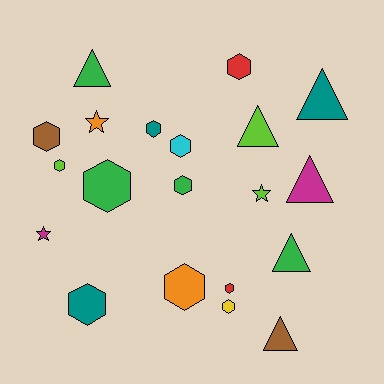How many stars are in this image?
There are 3 stars.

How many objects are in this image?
There are 20 objects.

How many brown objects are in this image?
There are 2 brown objects.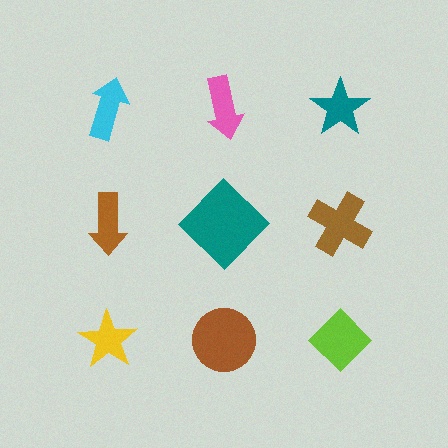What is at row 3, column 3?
A lime diamond.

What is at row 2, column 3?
A brown cross.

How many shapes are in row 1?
3 shapes.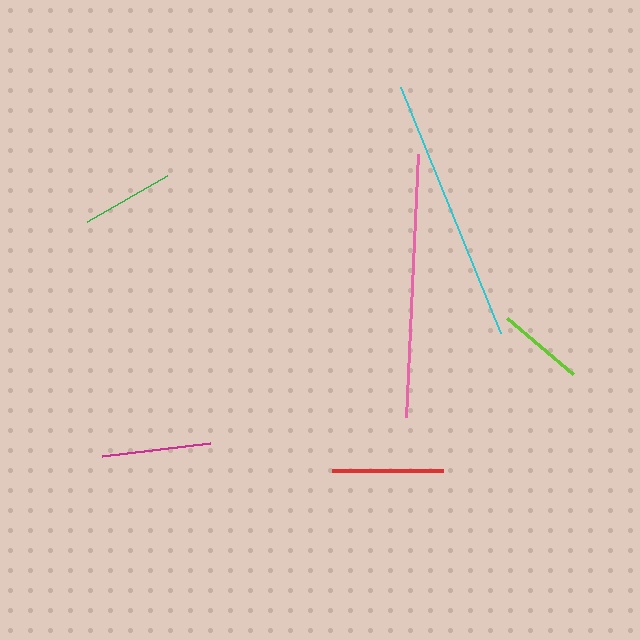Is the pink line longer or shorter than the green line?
The pink line is longer than the green line.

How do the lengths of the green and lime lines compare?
The green and lime lines are approximately the same length.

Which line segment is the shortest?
The lime line is the shortest at approximately 86 pixels.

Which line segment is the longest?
The cyan line is the longest at approximately 266 pixels.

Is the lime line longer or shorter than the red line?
The red line is longer than the lime line.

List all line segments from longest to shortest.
From longest to shortest: cyan, pink, red, magenta, green, lime.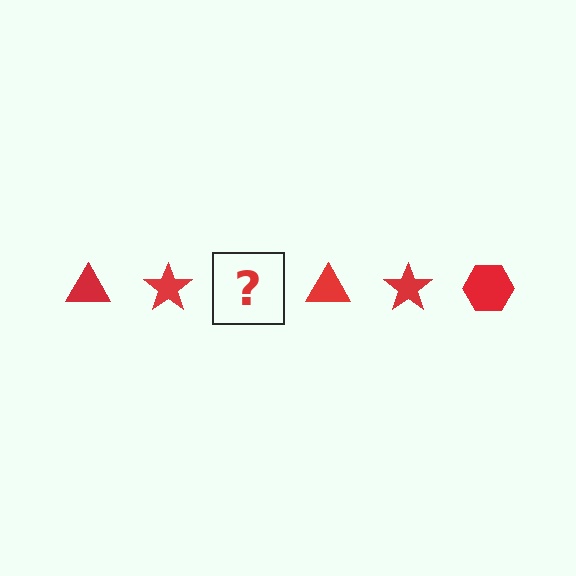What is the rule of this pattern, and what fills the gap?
The rule is that the pattern cycles through triangle, star, hexagon shapes in red. The gap should be filled with a red hexagon.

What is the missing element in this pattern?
The missing element is a red hexagon.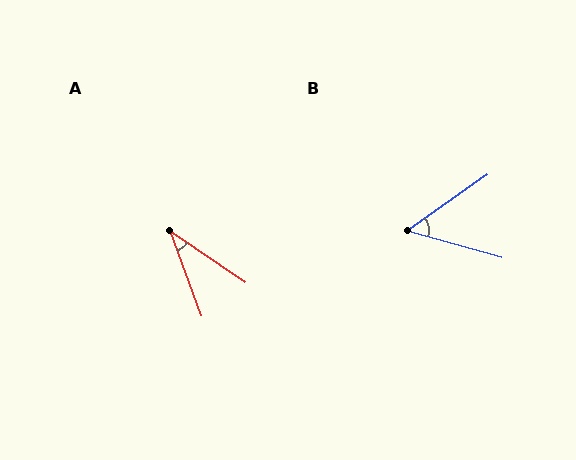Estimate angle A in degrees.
Approximately 36 degrees.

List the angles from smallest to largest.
A (36°), B (51°).